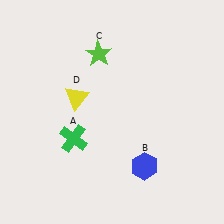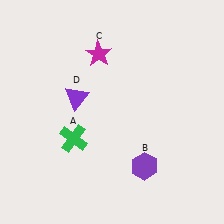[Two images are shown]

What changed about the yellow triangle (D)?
In Image 1, D is yellow. In Image 2, it changed to purple.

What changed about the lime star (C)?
In Image 1, C is lime. In Image 2, it changed to magenta.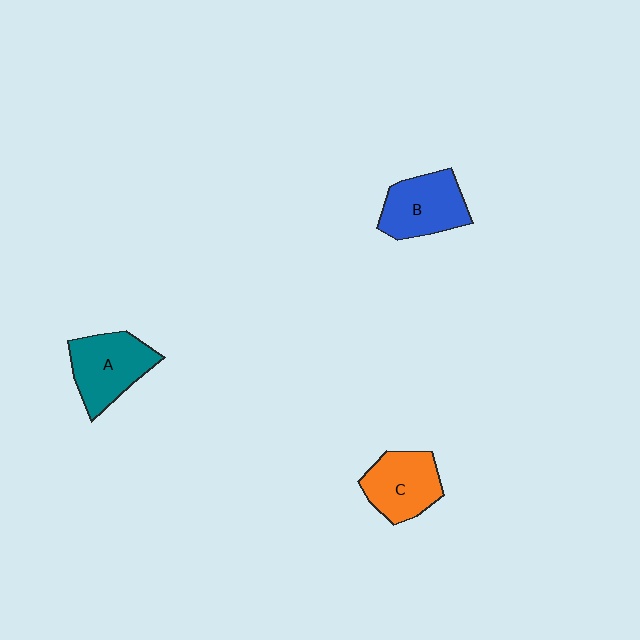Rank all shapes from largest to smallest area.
From largest to smallest: A (teal), B (blue), C (orange).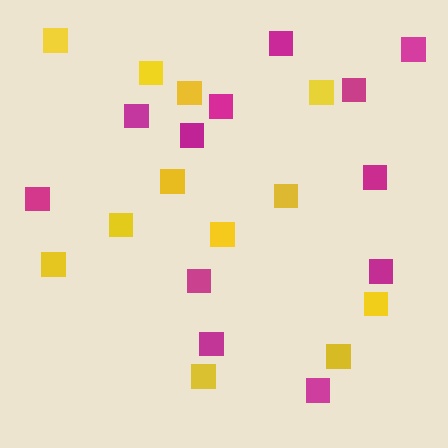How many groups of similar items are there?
There are 2 groups: one group of yellow squares (12) and one group of magenta squares (12).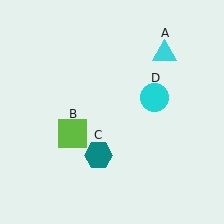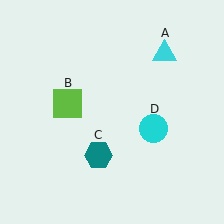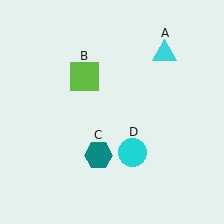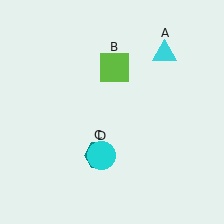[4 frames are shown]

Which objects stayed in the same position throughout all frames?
Cyan triangle (object A) and teal hexagon (object C) remained stationary.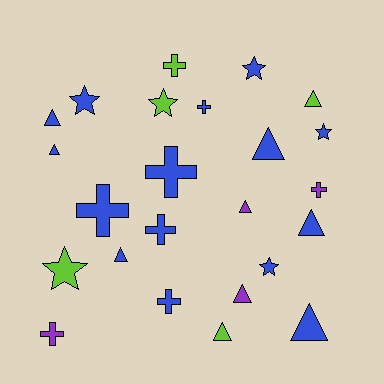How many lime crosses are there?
There is 1 lime cross.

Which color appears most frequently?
Blue, with 15 objects.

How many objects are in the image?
There are 24 objects.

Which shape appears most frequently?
Triangle, with 10 objects.